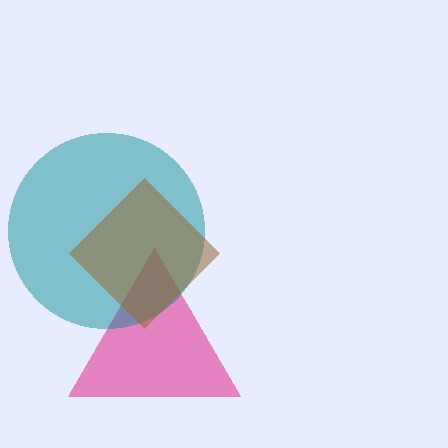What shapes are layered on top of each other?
The layered shapes are: a pink triangle, a teal circle, a brown diamond.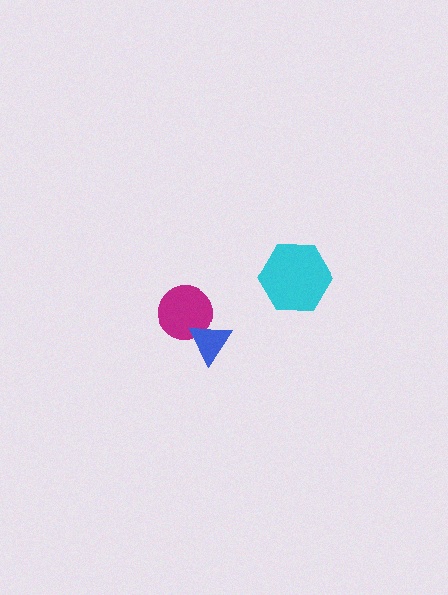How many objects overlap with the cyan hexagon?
0 objects overlap with the cyan hexagon.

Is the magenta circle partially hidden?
Yes, it is partially covered by another shape.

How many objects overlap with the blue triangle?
1 object overlaps with the blue triangle.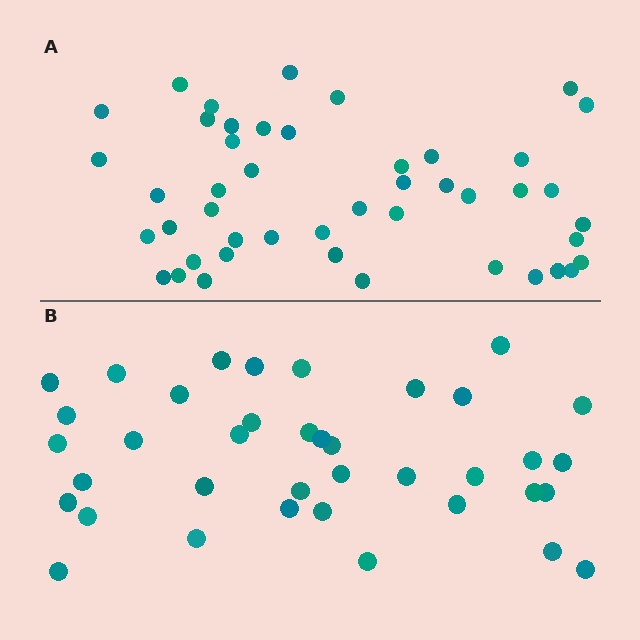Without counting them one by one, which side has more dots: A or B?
Region A (the top region) has more dots.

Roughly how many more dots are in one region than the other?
Region A has roughly 8 or so more dots than region B.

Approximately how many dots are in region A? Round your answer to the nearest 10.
About 50 dots. (The exact count is 46, which rounds to 50.)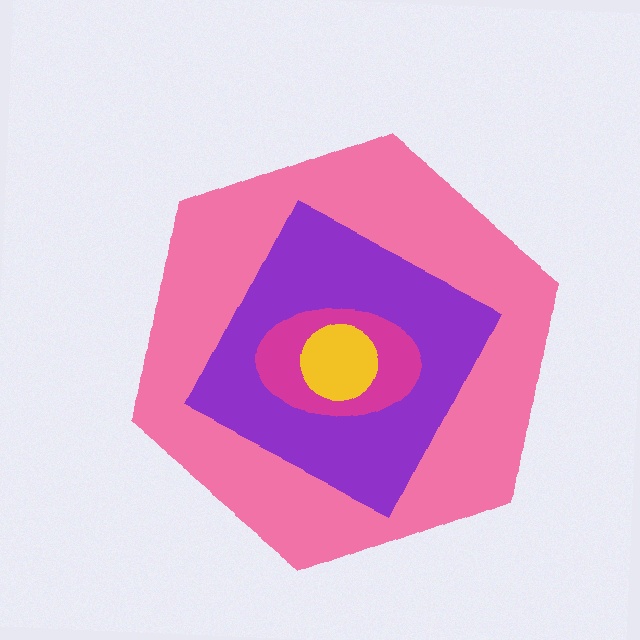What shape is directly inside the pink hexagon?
The purple square.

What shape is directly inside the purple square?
The magenta ellipse.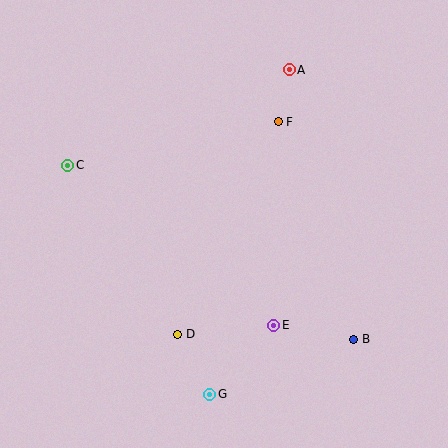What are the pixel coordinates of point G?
Point G is at (210, 394).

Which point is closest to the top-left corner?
Point C is closest to the top-left corner.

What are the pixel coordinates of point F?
Point F is at (278, 122).